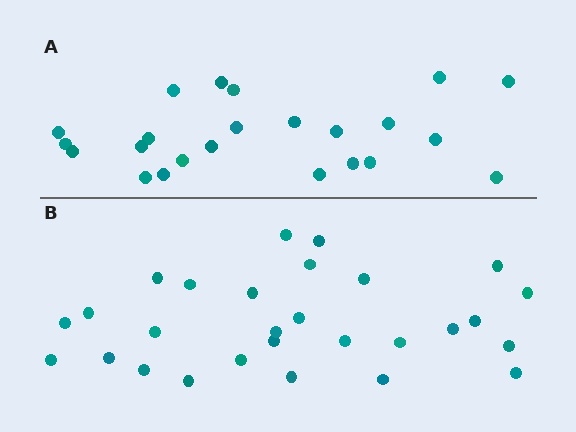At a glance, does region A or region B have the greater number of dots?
Region B (the bottom region) has more dots.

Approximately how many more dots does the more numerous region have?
Region B has about 5 more dots than region A.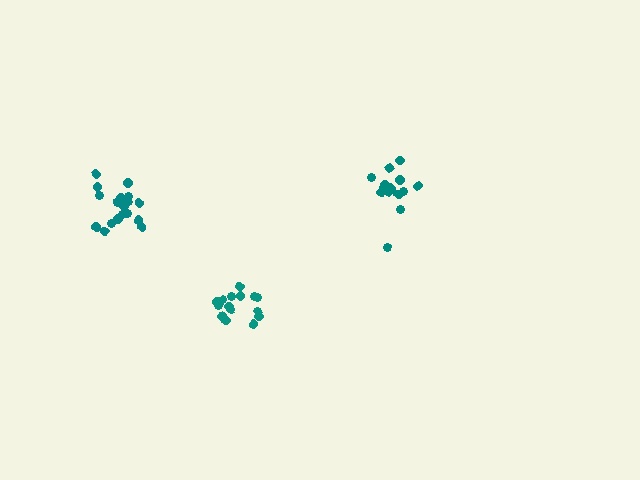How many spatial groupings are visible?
There are 3 spatial groupings.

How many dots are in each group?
Group 1: 16 dots, Group 2: 15 dots, Group 3: 18 dots (49 total).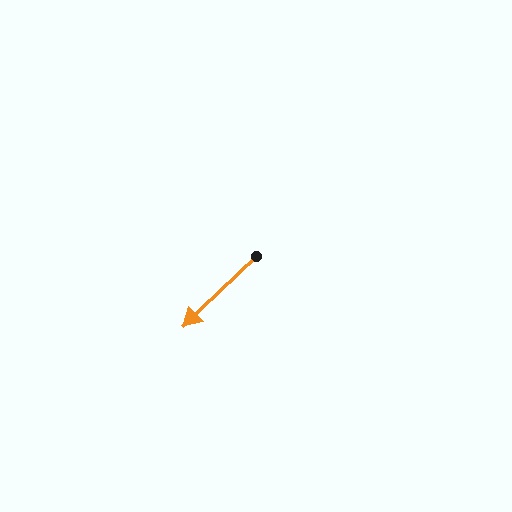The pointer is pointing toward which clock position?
Roughly 8 o'clock.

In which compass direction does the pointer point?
Southwest.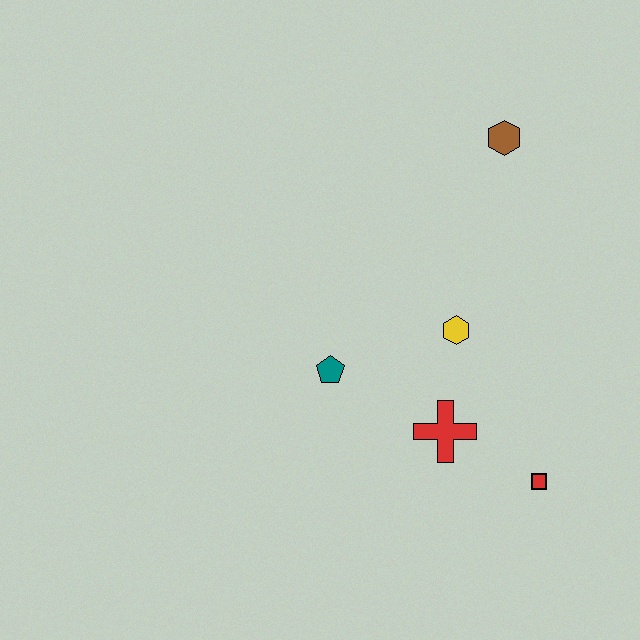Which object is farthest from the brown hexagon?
The red square is farthest from the brown hexagon.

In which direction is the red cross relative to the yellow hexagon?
The red cross is below the yellow hexagon.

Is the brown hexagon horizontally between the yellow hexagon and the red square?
Yes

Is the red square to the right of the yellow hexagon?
Yes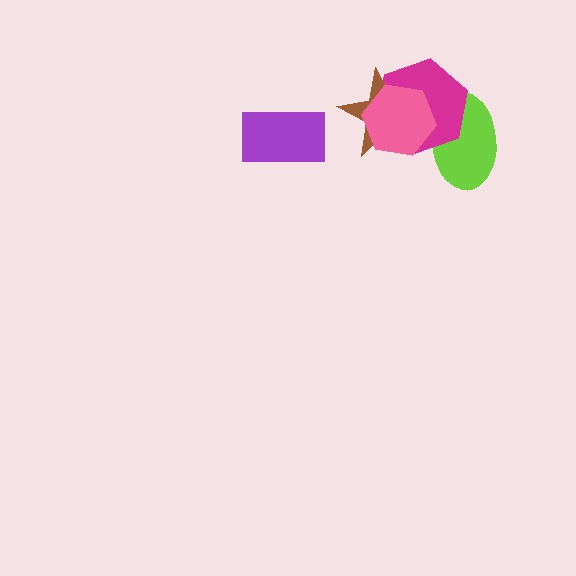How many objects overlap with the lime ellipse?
3 objects overlap with the lime ellipse.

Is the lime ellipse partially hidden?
Yes, it is partially covered by another shape.